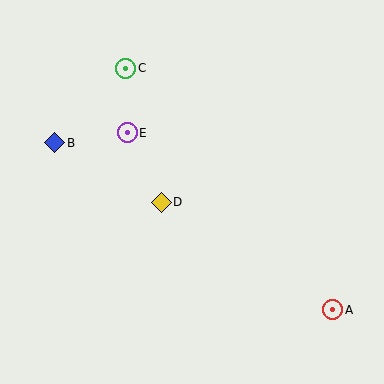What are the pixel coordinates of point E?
Point E is at (127, 133).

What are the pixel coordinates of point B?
Point B is at (55, 143).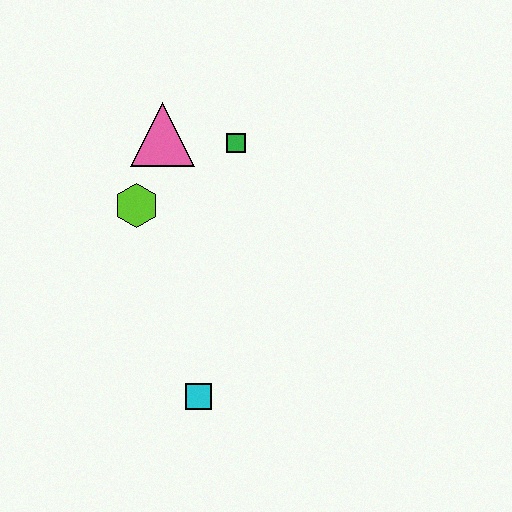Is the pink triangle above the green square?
Yes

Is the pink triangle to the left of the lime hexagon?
No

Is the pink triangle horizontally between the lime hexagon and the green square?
Yes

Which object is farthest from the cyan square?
The pink triangle is farthest from the cyan square.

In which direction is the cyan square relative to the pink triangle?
The cyan square is below the pink triangle.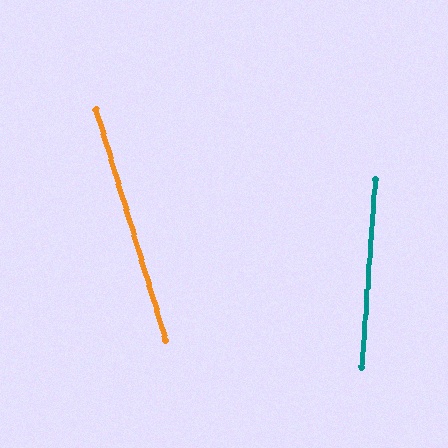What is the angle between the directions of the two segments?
Approximately 21 degrees.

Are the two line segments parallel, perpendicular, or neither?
Neither parallel nor perpendicular — they differ by about 21°.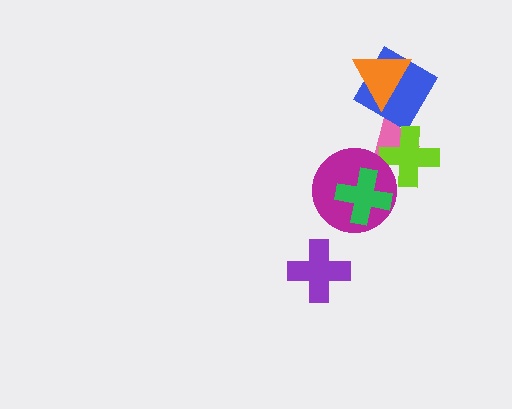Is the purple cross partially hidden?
No, no other shape covers it.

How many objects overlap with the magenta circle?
2 objects overlap with the magenta circle.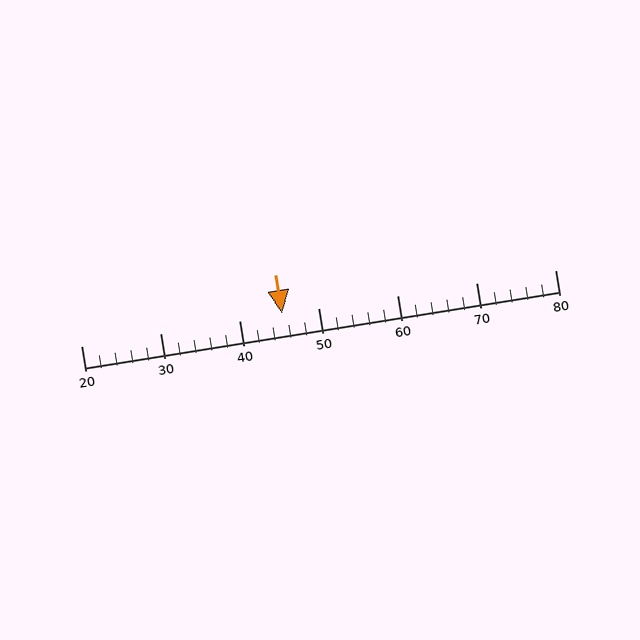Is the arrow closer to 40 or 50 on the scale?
The arrow is closer to 50.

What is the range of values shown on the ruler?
The ruler shows values from 20 to 80.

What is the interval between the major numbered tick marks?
The major tick marks are spaced 10 units apart.